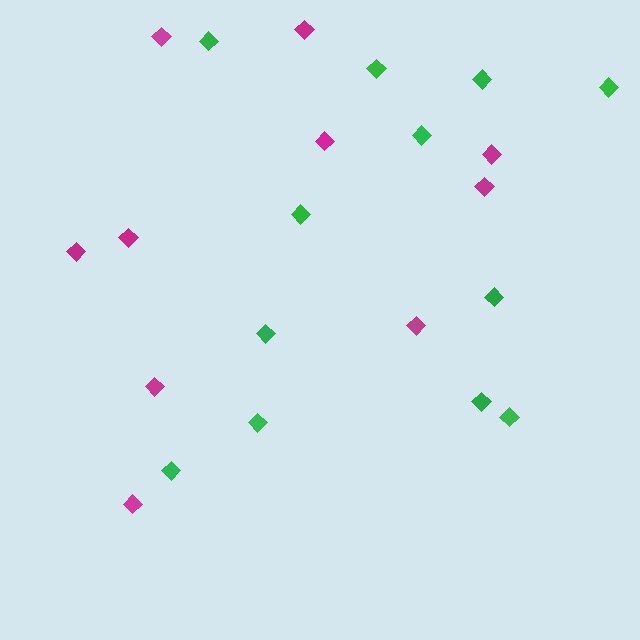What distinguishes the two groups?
There are 2 groups: one group of green diamonds (12) and one group of magenta diamonds (10).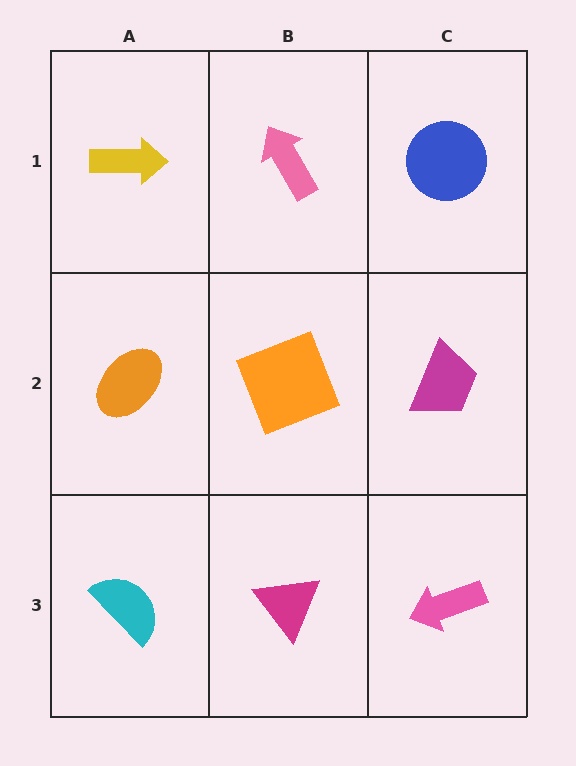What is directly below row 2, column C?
A pink arrow.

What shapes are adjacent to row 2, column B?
A pink arrow (row 1, column B), a magenta triangle (row 3, column B), an orange ellipse (row 2, column A), a magenta trapezoid (row 2, column C).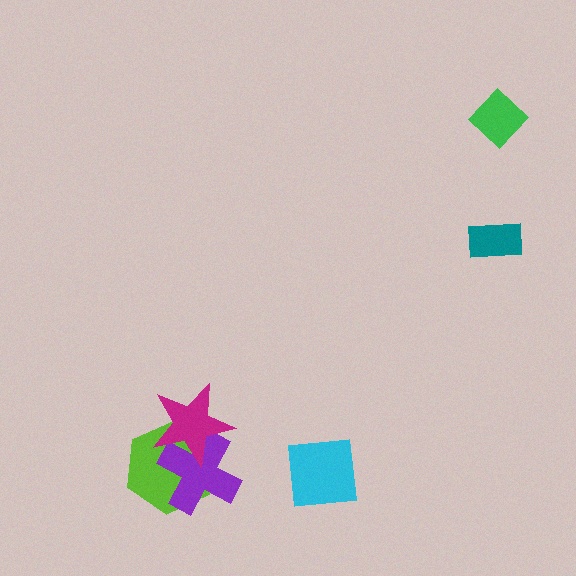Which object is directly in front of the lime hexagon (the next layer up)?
The purple cross is directly in front of the lime hexagon.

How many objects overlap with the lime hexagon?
2 objects overlap with the lime hexagon.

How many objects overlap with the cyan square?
0 objects overlap with the cyan square.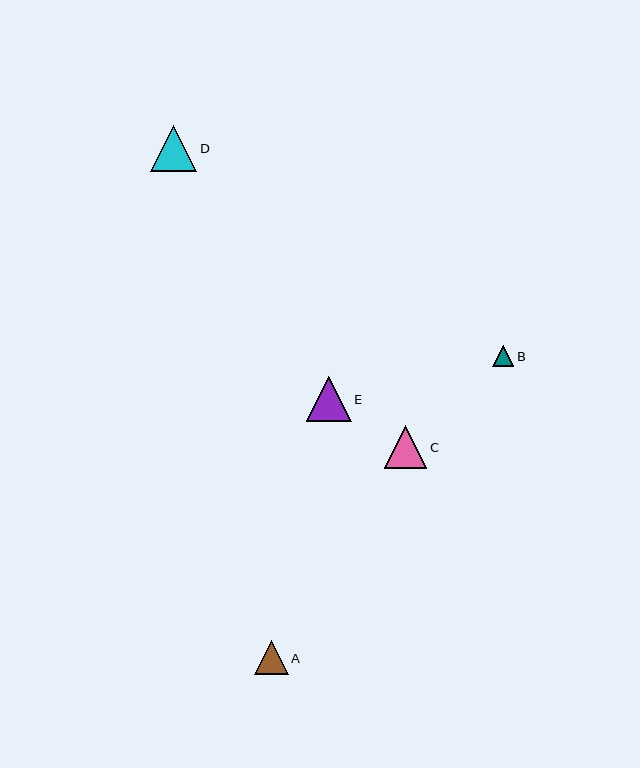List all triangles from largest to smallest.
From largest to smallest: D, E, C, A, B.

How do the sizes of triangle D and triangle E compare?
Triangle D and triangle E are approximately the same size.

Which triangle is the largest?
Triangle D is the largest with a size of approximately 46 pixels.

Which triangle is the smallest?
Triangle B is the smallest with a size of approximately 22 pixels.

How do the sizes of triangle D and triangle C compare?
Triangle D and triangle C are approximately the same size.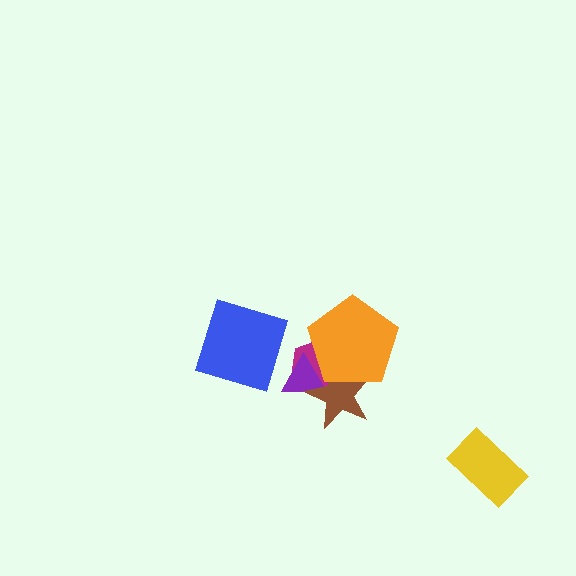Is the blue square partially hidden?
No, no other shape covers it.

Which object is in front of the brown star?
The orange pentagon is in front of the brown star.